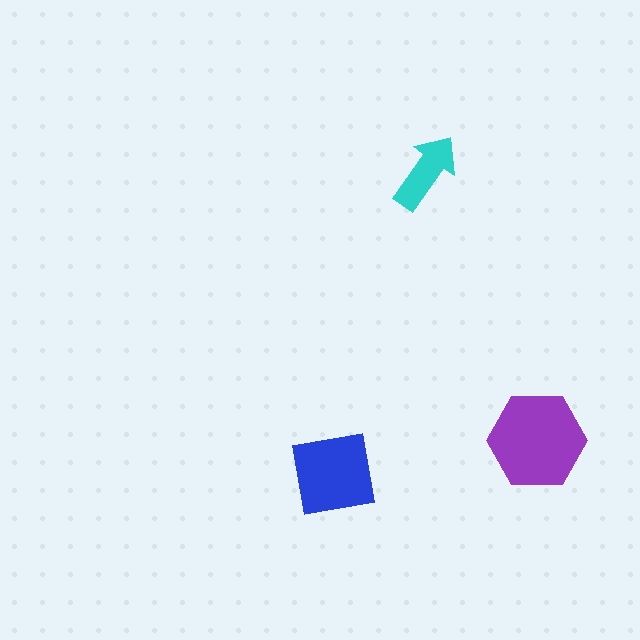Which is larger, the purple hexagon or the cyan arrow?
The purple hexagon.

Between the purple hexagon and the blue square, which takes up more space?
The purple hexagon.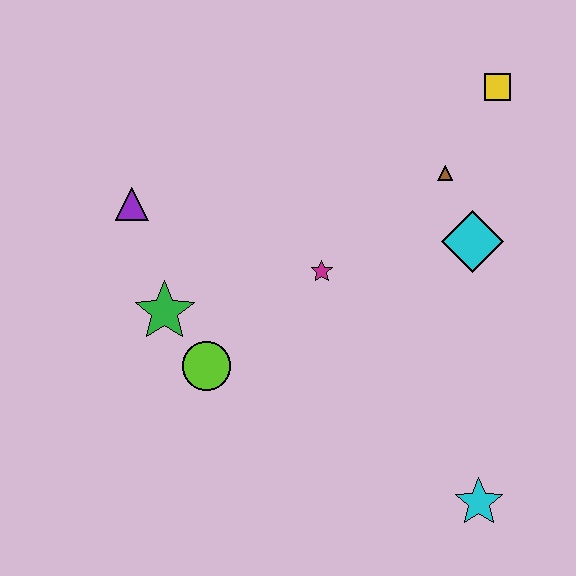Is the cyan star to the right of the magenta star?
Yes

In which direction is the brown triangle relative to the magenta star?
The brown triangle is to the right of the magenta star.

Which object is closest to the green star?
The lime circle is closest to the green star.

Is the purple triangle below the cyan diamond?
No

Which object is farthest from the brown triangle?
The cyan star is farthest from the brown triangle.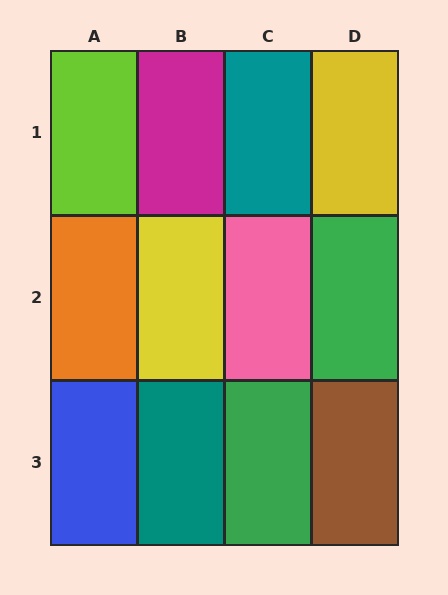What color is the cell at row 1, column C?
Teal.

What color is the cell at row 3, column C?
Green.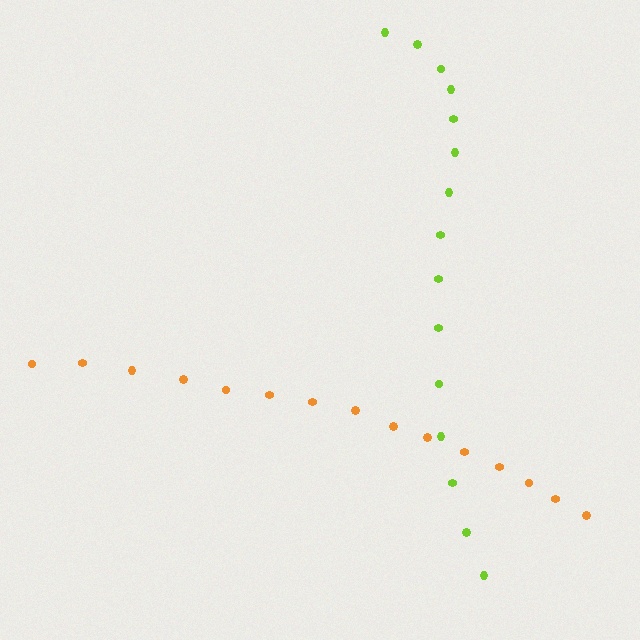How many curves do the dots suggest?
There are 2 distinct paths.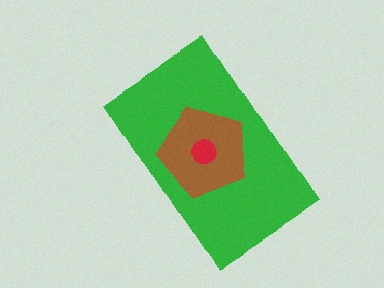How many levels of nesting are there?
3.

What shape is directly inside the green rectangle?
The brown pentagon.